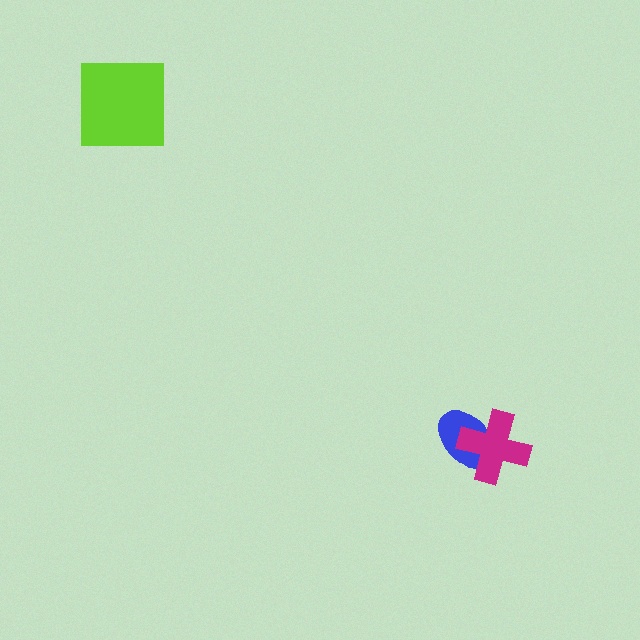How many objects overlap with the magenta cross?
1 object overlaps with the magenta cross.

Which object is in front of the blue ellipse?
The magenta cross is in front of the blue ellipse.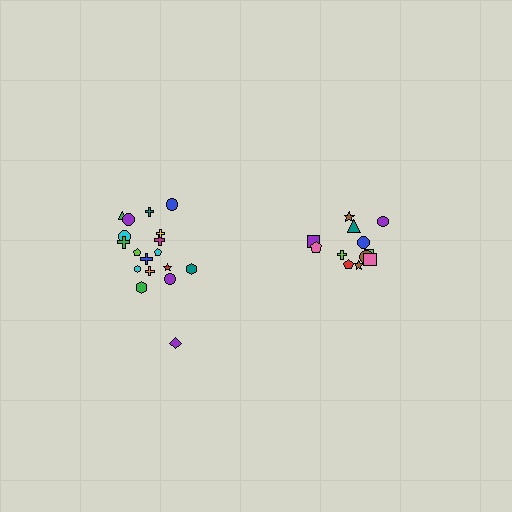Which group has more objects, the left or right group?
The left group.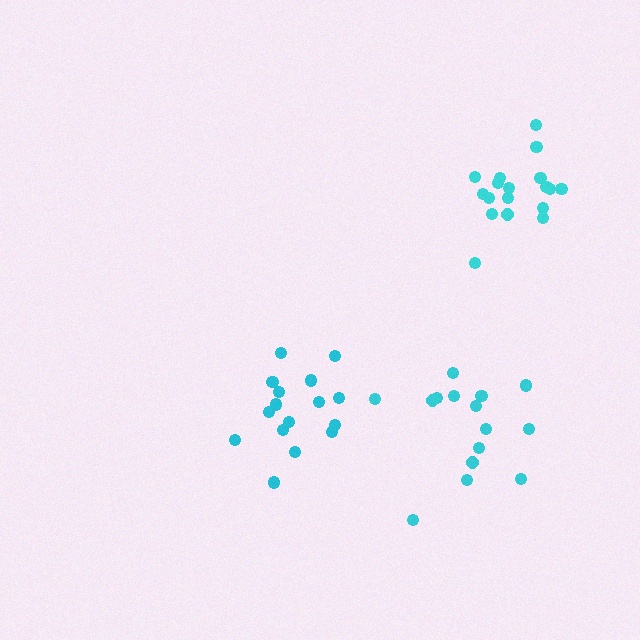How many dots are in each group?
Group 1: 15 dots, Group 2: 18 dots, Group 3: 16 dots (49 total).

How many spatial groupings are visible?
There are 3 spatial groupings.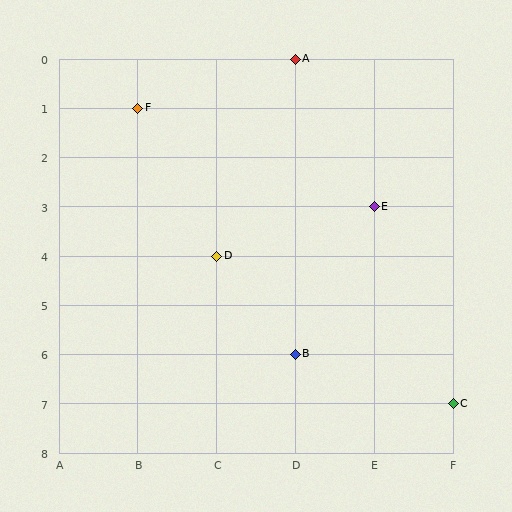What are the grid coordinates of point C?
Point C is at grid coordinates (F, 7).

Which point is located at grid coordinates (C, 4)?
Point D is at (C, 4).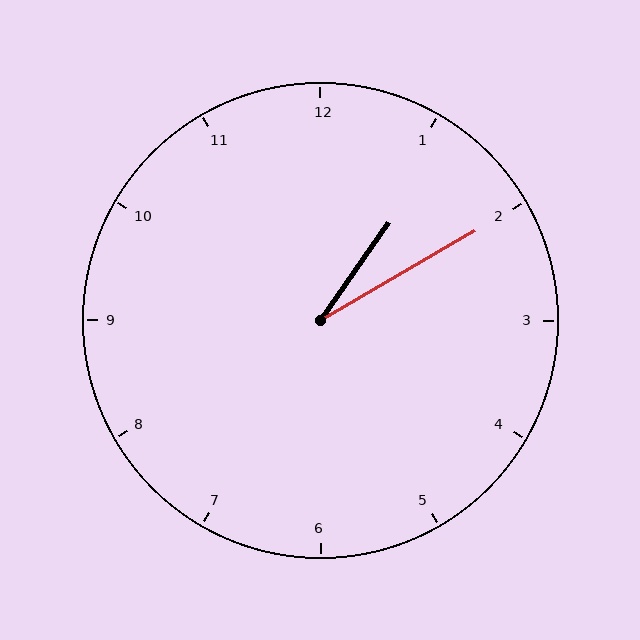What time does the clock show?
1:10.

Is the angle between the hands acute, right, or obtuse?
It is acute.